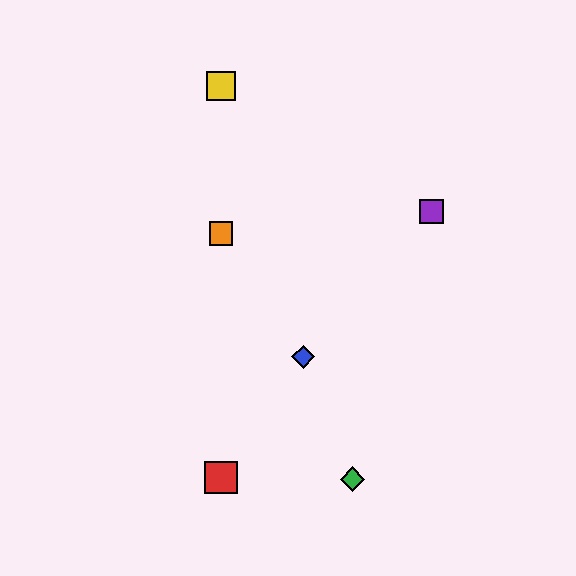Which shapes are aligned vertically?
The red square, the yellow square, the orange square are aligned vertically.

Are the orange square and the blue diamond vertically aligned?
No, the orange square is at x≈221 and the blue diamond is at x≈303.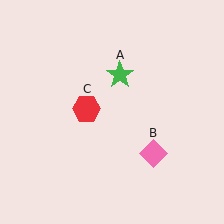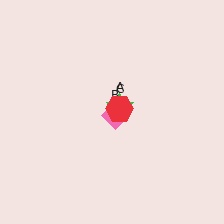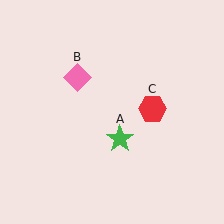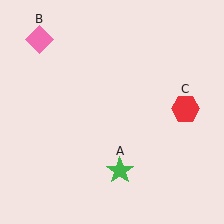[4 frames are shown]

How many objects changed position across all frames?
3 objects changed position: green star (object A), pink diamond (object B), red hexagon (object C).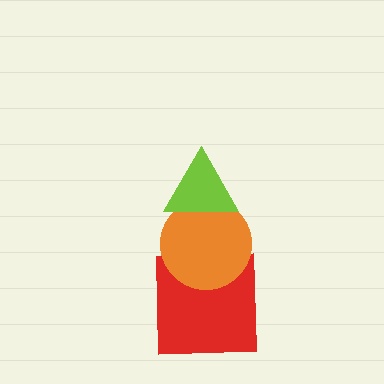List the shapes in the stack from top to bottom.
From top to bottom: the lime triangle, the orange circle, the red square.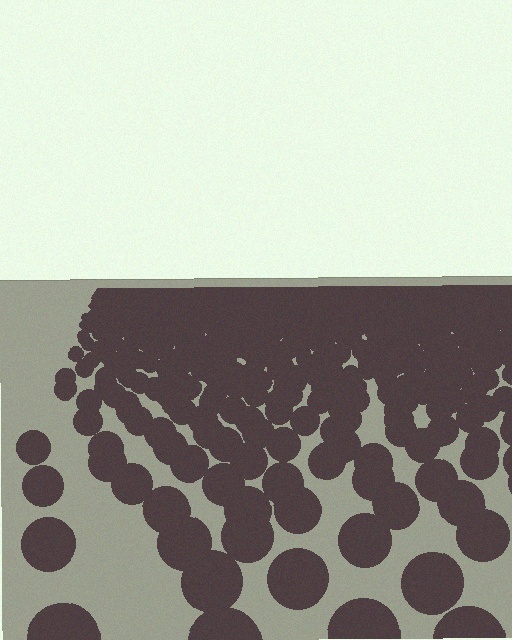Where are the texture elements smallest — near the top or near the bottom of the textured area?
Near the top.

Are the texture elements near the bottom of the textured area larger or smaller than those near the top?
Larger. Near the bottom, elements are closer to the viewer and appear at a bigger on-screen size.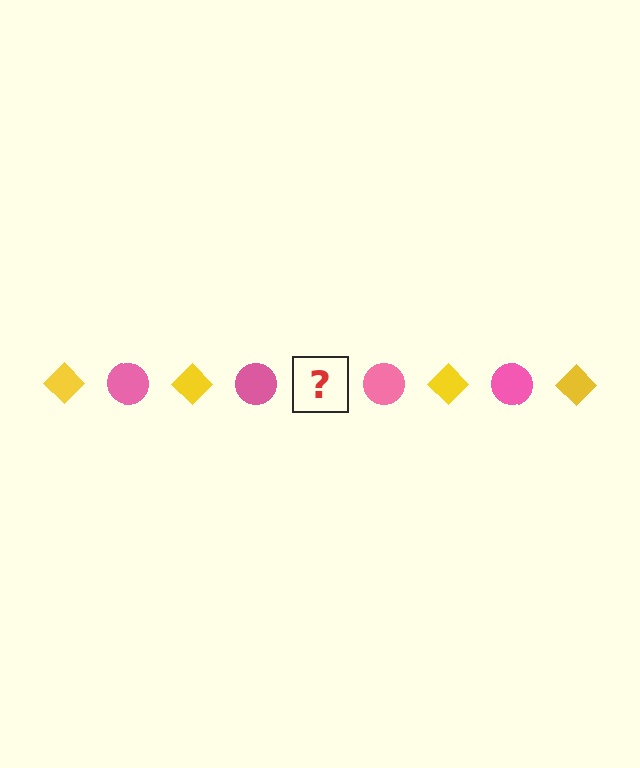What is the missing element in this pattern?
The missing element is a yellow diamond.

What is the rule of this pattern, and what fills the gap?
The rule is that the pattern alternates between yellow diamond and pink circle. The gap should be filled with a yellow diamond.